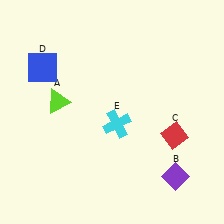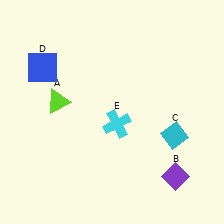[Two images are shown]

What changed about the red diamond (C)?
In Image 1, C is red. In Image 2, it changed to cyan.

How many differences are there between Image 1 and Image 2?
There is 1 difference between the two images.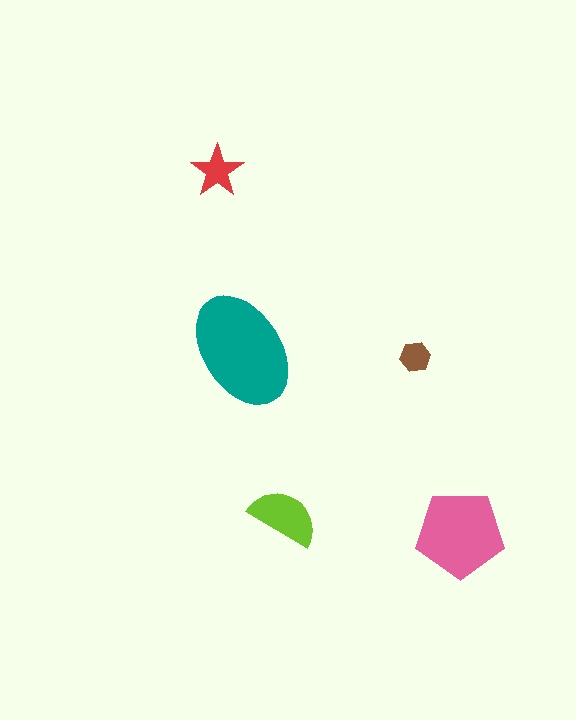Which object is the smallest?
The brown hexagon.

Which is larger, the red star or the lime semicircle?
The lime semicircle.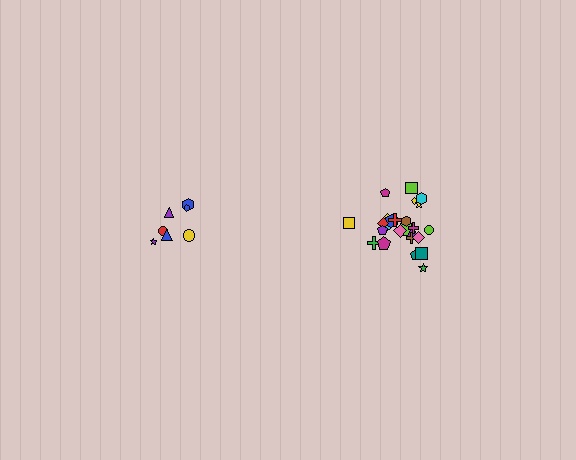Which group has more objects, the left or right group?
The right group.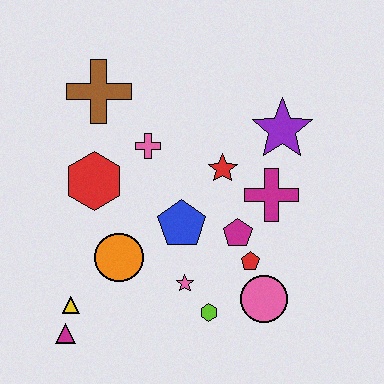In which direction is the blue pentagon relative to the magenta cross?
The blue pentagon is to the left of the magenta cross.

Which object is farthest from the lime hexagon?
The brown cross is farthest from the lime hexagon.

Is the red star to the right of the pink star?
Yes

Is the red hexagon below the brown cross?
Yes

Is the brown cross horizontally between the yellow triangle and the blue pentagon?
Yes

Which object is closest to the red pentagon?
The magenta pentagon is closest to the red pentagon.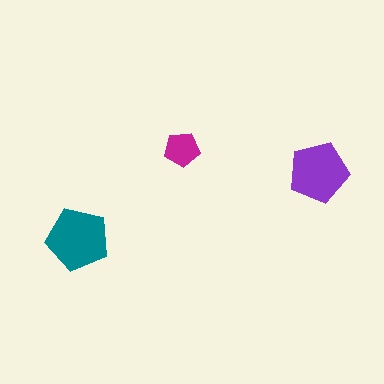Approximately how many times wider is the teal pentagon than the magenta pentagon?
About 2 times wider.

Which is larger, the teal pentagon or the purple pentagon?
The teal one.